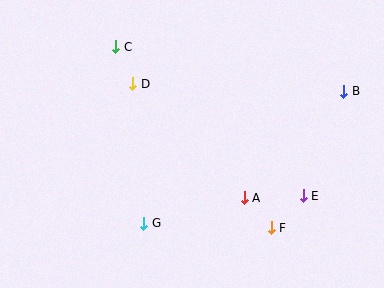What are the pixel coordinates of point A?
Point A is at (244, 198).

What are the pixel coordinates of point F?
Point F is at (271, 228).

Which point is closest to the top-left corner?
Point C is closest to the top-left corner.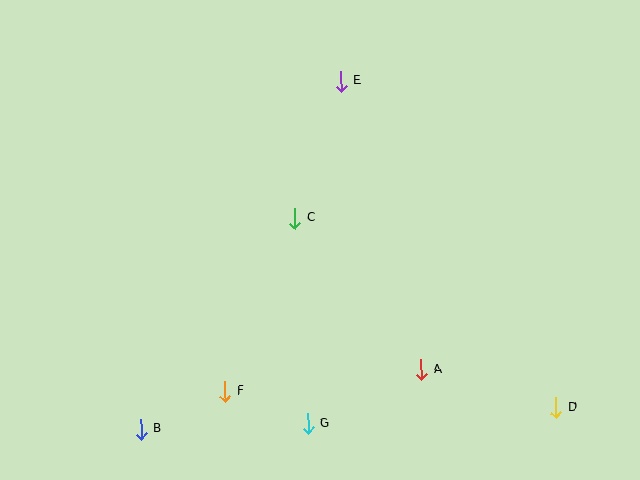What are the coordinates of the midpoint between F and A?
The midpoint between F and A is at (323, 381).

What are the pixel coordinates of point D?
Point D is at (556, 408).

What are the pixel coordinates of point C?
Point C is at (295, 218).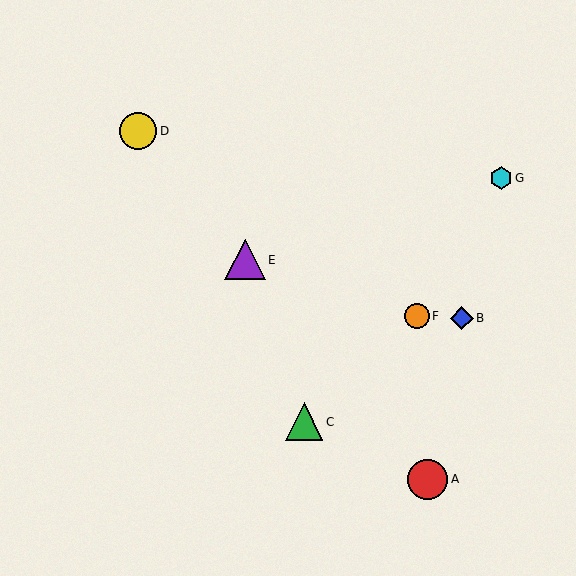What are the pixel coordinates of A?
Object A is at (428, 479).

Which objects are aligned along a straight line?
Objects A, D, E are aligned along a straight line.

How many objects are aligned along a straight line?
3 objects (A, D, E) are aligned along a straight line.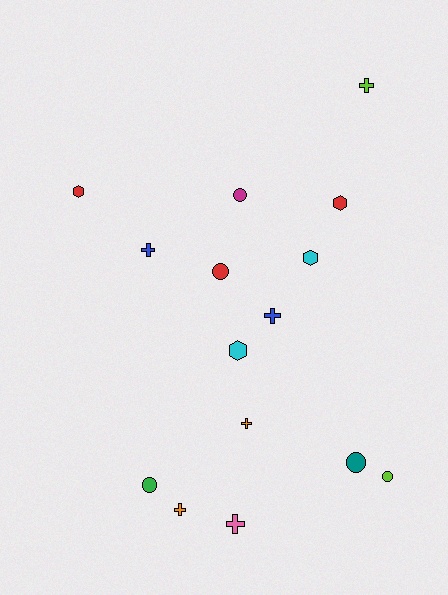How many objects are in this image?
There are 15 objects.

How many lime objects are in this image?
There are 2 lime objects.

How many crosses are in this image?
There are 6 crosses.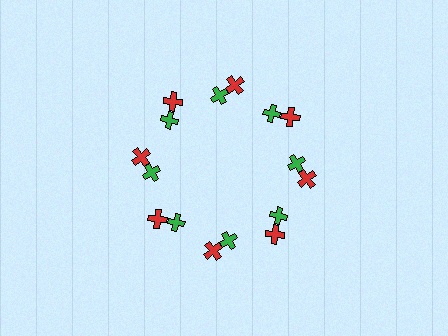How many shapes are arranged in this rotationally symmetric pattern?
There are 16 shapes, arranged in 8 groups of 2.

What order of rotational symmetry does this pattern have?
This pattern has 8-fold rotational symmetry.